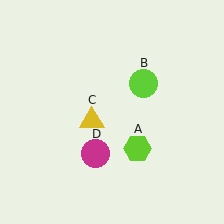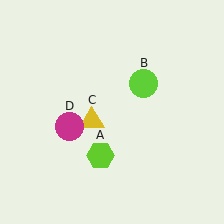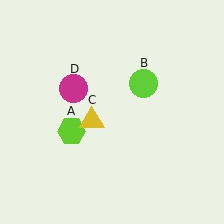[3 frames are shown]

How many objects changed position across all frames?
2 objects changed position: lime hexagon (object A), magenta circle (object D).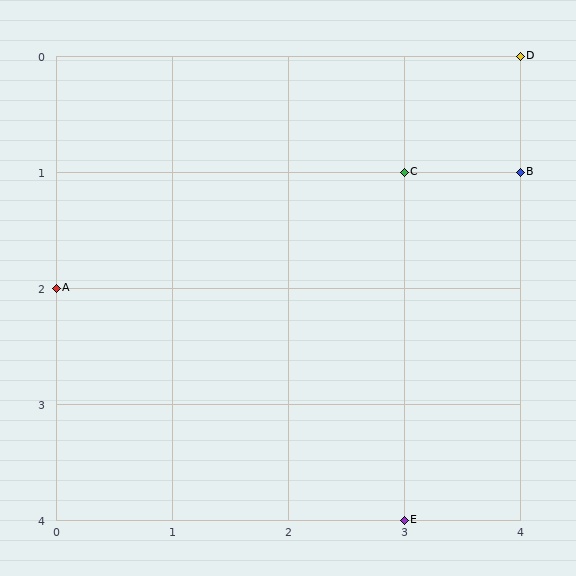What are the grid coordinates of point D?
Point D is at grid coordinates (4, 0).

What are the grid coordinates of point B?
Point B is at grid coordinates (4, 1).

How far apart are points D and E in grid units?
Points D and E are 1 column and 4 rows apart (about 4.1 grid units diagonally).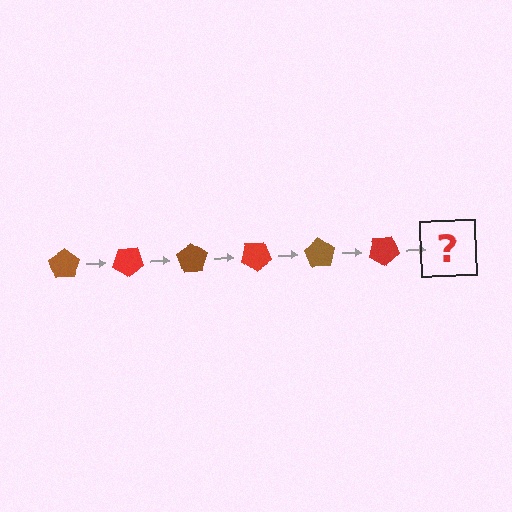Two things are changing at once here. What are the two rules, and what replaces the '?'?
The two rules are that it rotates 35 degrees each step and the color cycles through brown and red. The '?' should be a brown pentagon, rotated 210 degrees from the start.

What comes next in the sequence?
The next element should be a brown pentagon, rotated 210 degrees from the start.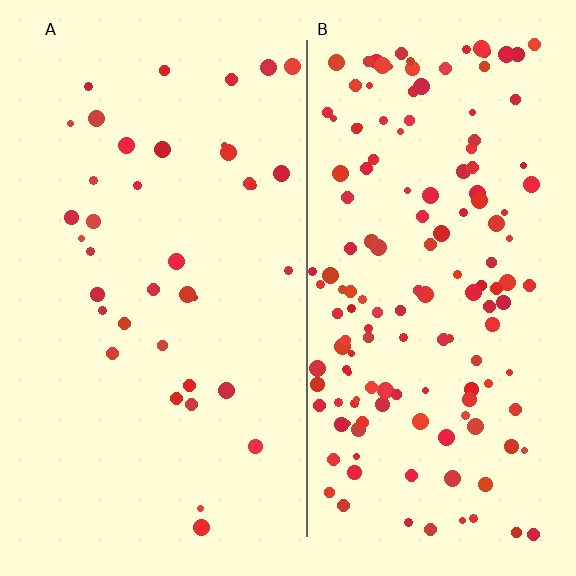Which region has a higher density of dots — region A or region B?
B (the right).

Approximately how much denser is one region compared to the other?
Approximately 4.0× — region B over region A.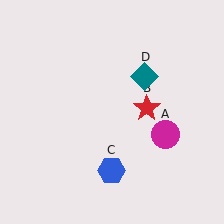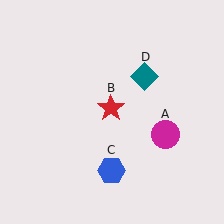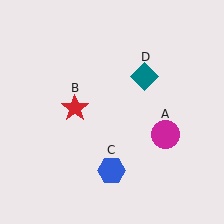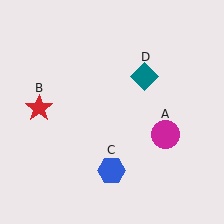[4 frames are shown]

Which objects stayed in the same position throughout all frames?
Magenta circle (object A) and blue hexagon (object C) and teal diamond (object D) remained stationary.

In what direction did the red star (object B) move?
The red star (object B) moved left.